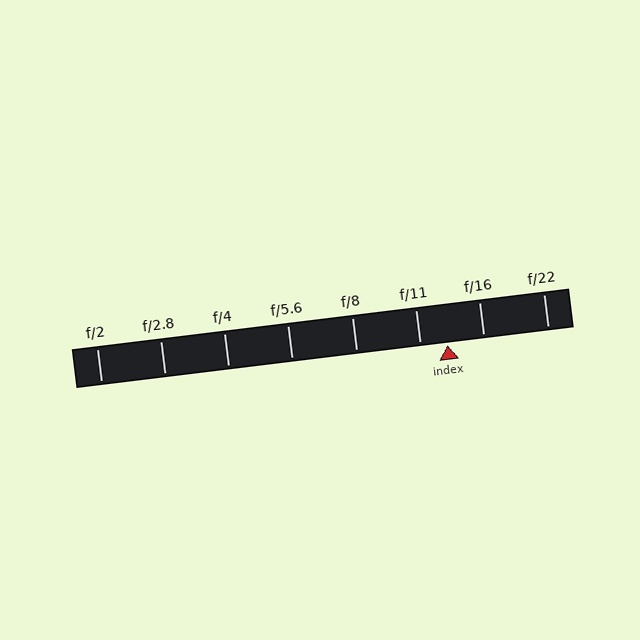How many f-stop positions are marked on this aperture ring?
There are 8 f-stop positions marked.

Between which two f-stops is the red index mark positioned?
The index mark is between f/11 and f/16.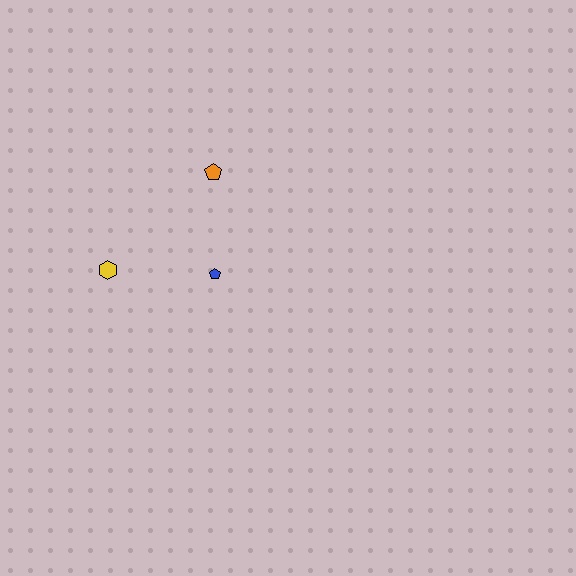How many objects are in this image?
There are 3 objects.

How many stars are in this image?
There are no stars.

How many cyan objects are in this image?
There are no cyan objects.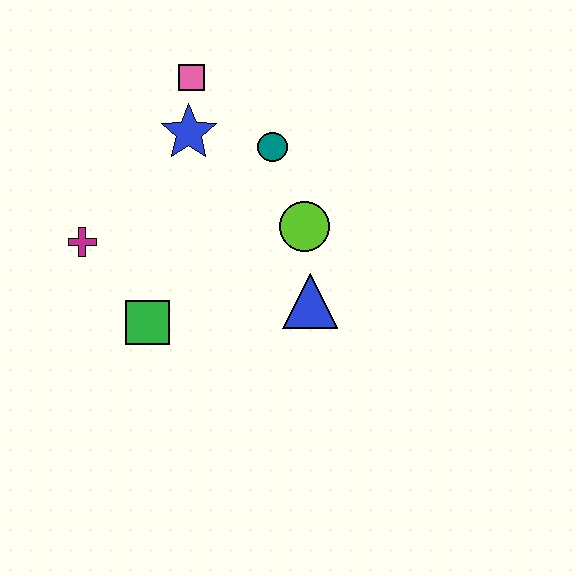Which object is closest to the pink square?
The blue star is closest to the pink square.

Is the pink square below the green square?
No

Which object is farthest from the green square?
The pink square is farthest from the green square.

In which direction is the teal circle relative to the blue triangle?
The teal circle is above the blue triangle.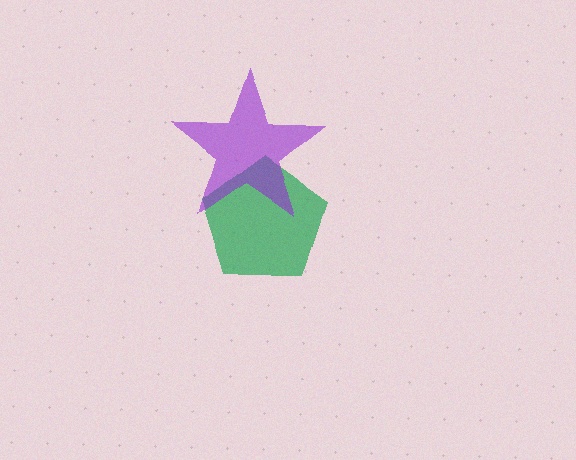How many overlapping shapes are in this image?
There are 2 overlapping shapes in the image.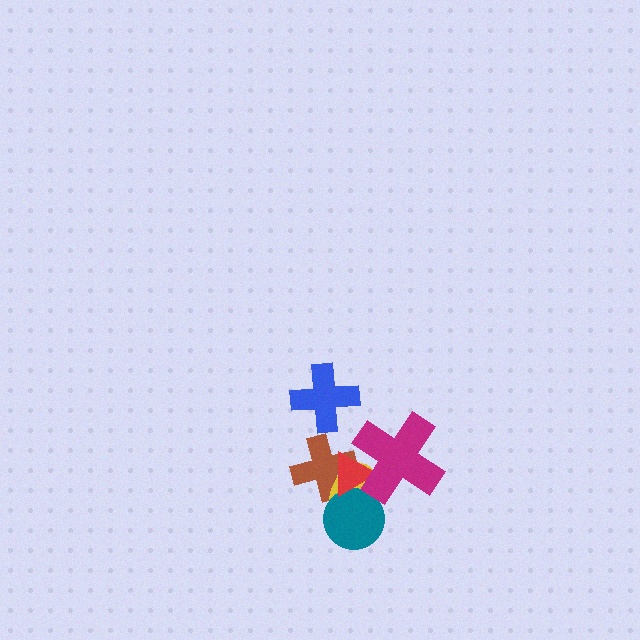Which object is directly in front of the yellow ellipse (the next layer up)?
The teal circle is directly in front of the yellow ellipse.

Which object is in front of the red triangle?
The magenta cross is in front of the red triangle.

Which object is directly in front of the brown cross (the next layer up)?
The yellow ellipse is directly in front of the brown cross.